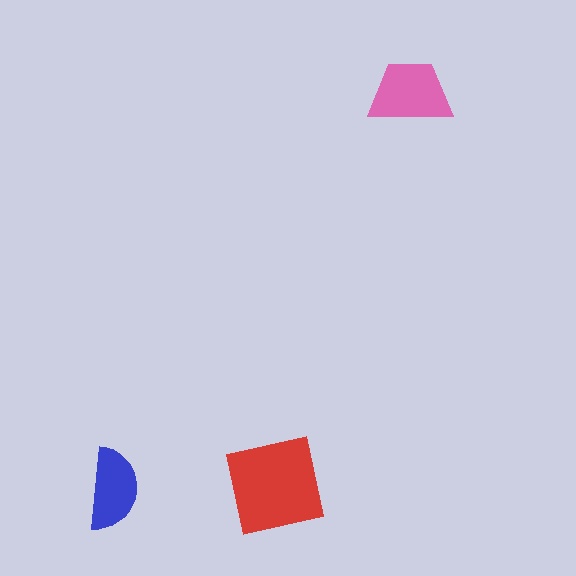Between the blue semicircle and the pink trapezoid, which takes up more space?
The pink trapezoid.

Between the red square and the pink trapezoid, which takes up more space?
The red square.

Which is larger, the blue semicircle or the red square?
The red square.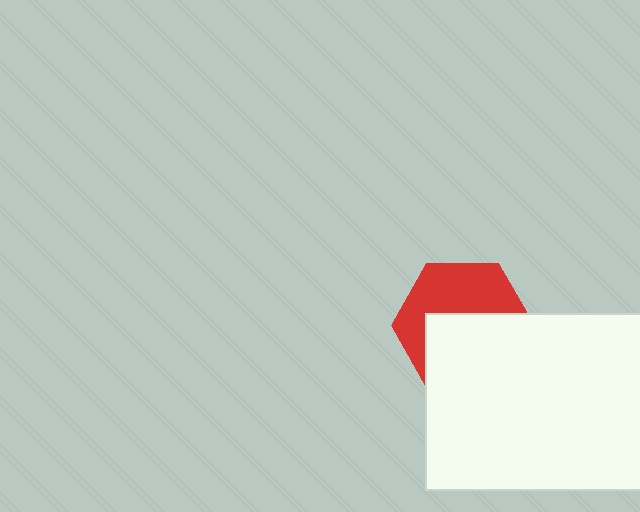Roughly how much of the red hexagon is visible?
About half of it is visible (roughly 48%).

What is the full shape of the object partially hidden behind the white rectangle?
The partially hidden object is a red hexagon.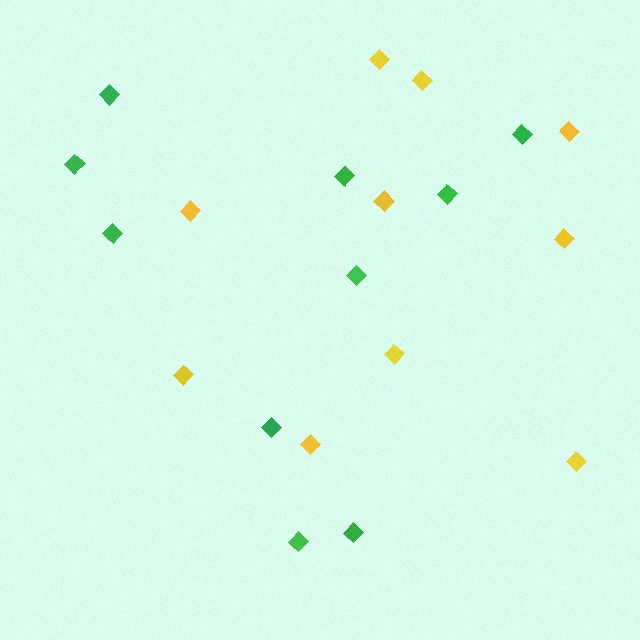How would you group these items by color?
There are 2 groups: one group of green diamonds (10) and one group of yellow diamonds (10).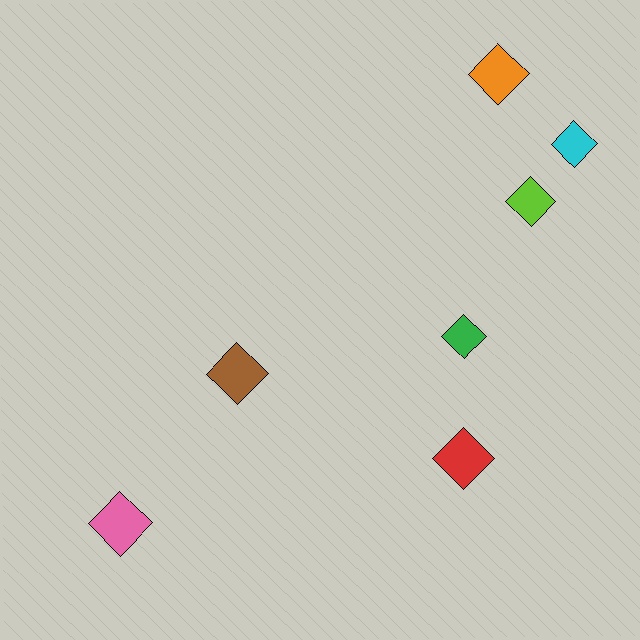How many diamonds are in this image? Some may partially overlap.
There are 7 diamonds.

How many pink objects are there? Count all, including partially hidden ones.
There is 1 pink object.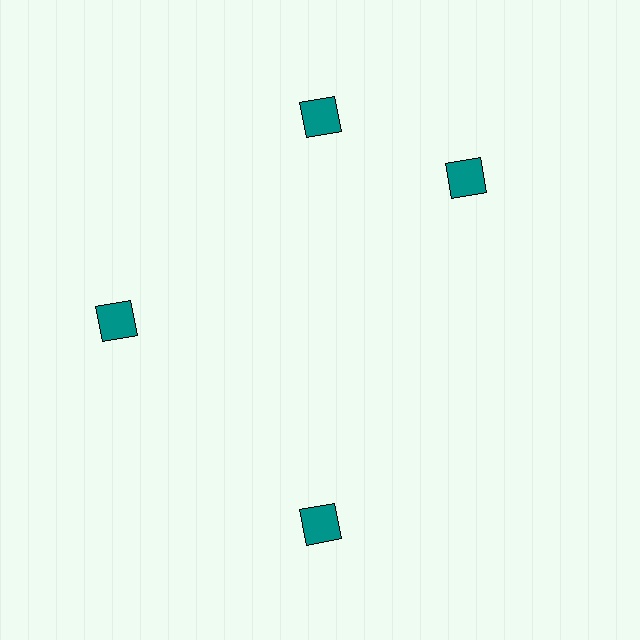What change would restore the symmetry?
The symmetry would be restored by rotating it back into even spacing with its neighbors so that all 4 squares sit at equal angles and equal distance from the center.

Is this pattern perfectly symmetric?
No. The 4 teal squares are arranged in a ring, but one element near the 3 o'clock position is rotated out of alignment along the ring, breaking the 4-fold rotational symmetry.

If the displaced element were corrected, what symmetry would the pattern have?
It would have 4-fold rotational symmetry — the pattern would map onto itself every 90 degrees.